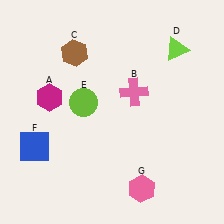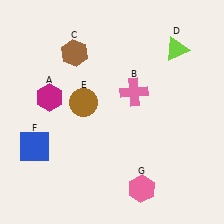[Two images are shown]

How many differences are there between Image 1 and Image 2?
There is 1 difference between the two images.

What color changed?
The circle (E) changed from lime in Image 1 to brown in Image 2.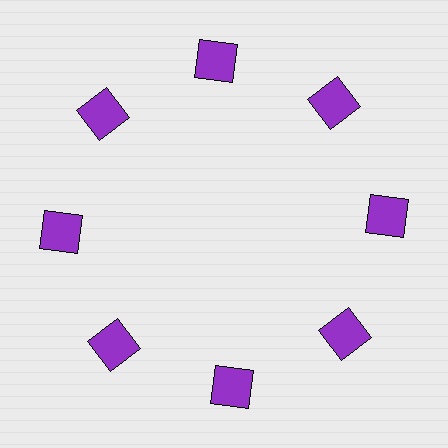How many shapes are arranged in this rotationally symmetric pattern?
There are 8 shapes, arranged in 8 groups of 1.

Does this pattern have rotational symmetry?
Yes, this pattern has 8-fold rotational symmetry. It looks the same after rotating 45 degrees around the center.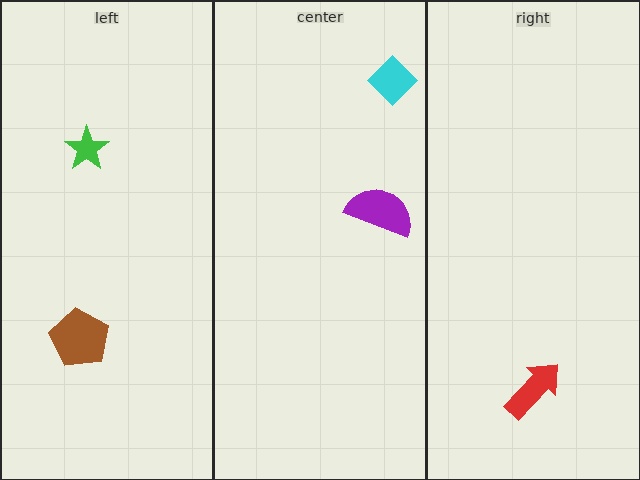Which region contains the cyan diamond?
The center region.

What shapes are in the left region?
The brown pentagon, the green star.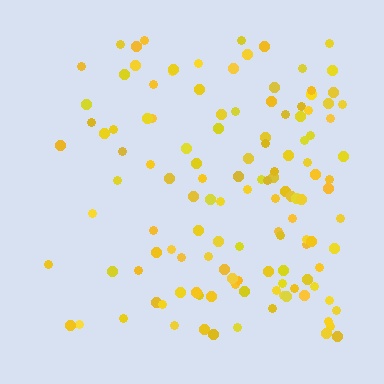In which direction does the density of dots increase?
From left to right, with the right side densest.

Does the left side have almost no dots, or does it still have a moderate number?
Still a moderate number, just noticeably fewer than the right.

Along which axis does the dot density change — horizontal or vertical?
Horizontal.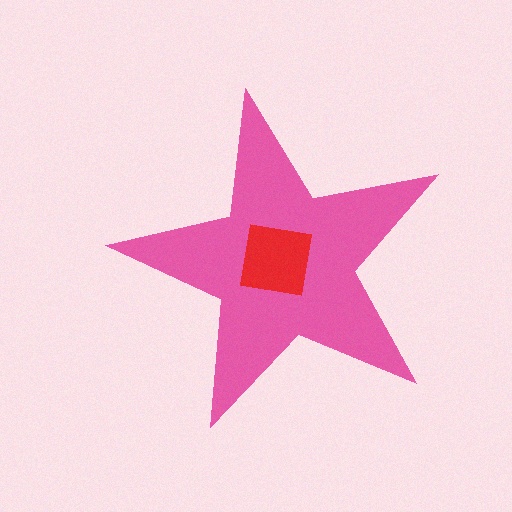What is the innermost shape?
The red square.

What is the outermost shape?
The pink star.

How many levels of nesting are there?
2.